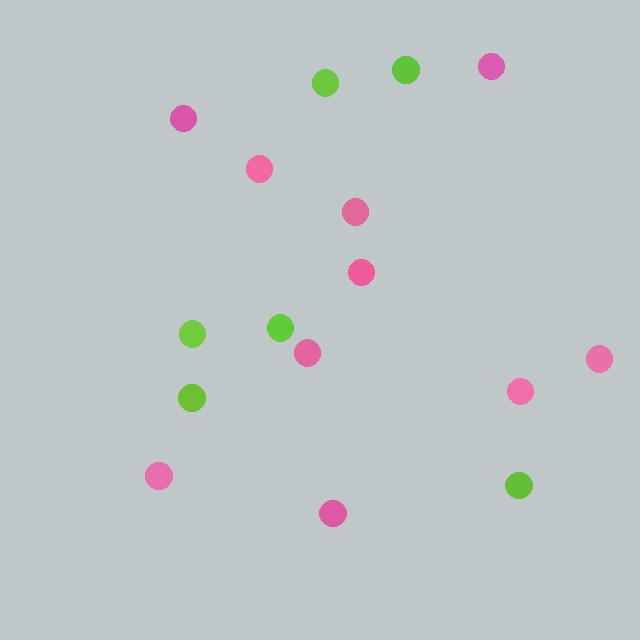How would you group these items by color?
There are 2 groups: one group of pink circles (10) and one group of lime circles (6).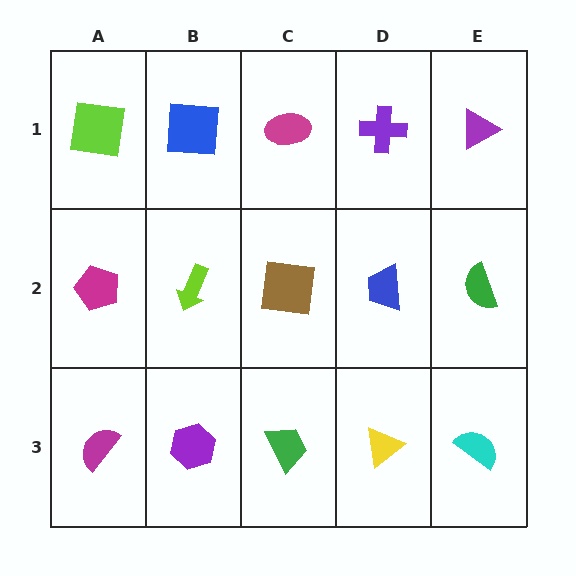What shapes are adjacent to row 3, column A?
A magenta pentagon (row 2, column A), a purple hexagon (row 3, column B).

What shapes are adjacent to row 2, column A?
A lime square (row 1, column A), a magenta semicircle (row 3, column A), a lime arrow (row 2, column B).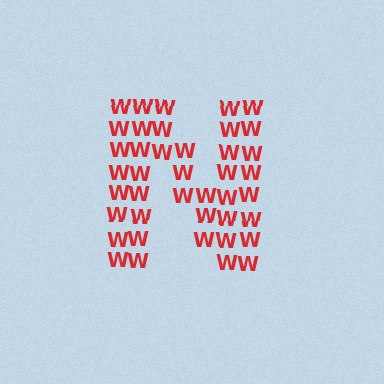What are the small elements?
The small elements are letter W's.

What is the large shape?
The large shape is the letter N.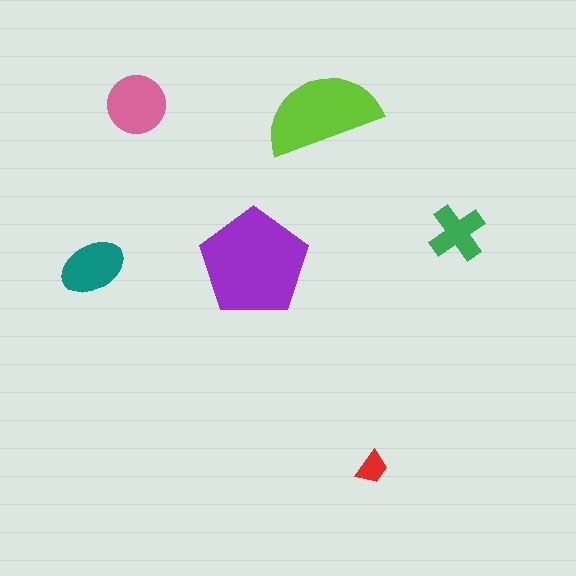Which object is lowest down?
The red trapezoid is bottommost.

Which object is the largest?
The purple pentagon.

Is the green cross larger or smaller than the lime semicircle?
Smaller.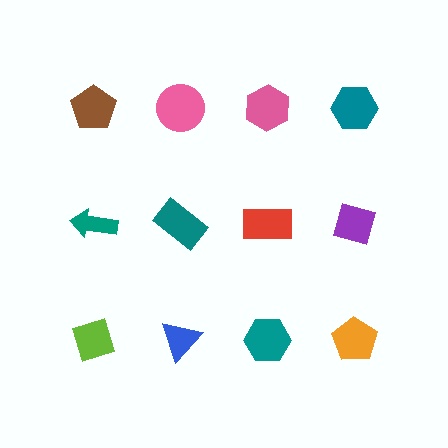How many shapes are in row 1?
4 shapes.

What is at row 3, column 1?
A lime diamond.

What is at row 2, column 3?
A red rectangle.